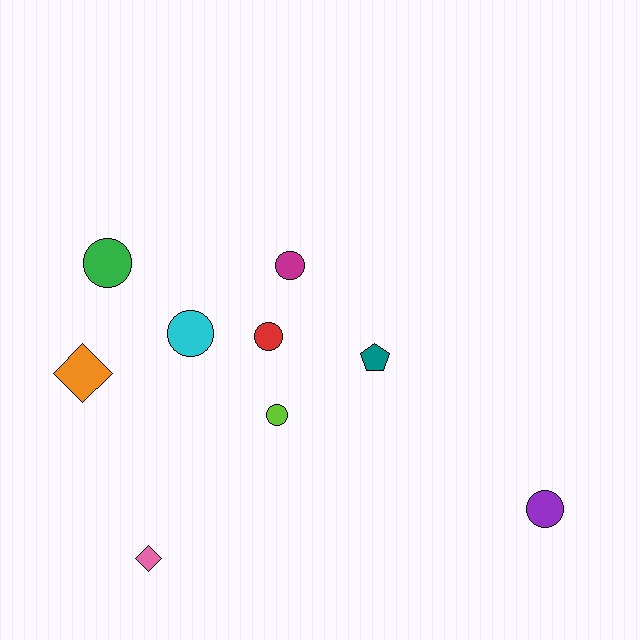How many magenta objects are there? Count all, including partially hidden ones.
There is 1 magenta object.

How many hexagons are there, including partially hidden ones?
There are no hexagons.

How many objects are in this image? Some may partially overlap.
There are 9 objects.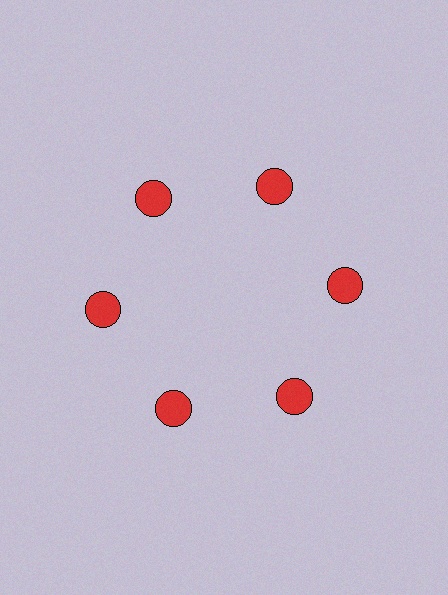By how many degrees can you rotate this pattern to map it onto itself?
The pattern maps onto itself every 60 degrees of rotation.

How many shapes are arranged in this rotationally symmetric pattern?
There are 6 shapes, arranged in 6 groups of 1.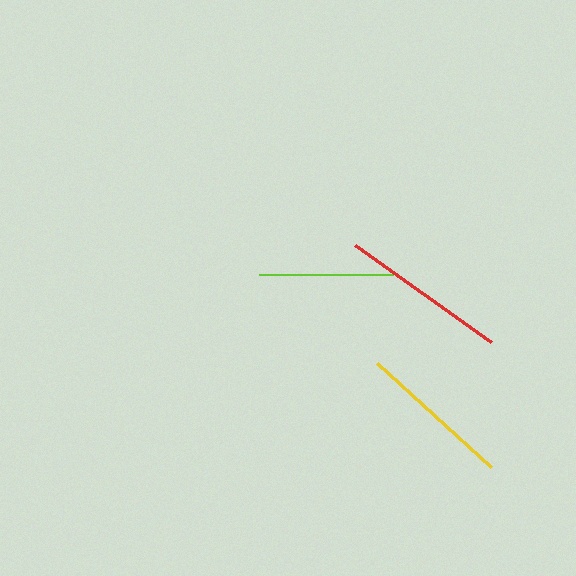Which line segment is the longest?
The red line is the longest at approximately 167 pixels.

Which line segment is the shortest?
The lime line is the shortest at approximately 134 pixels.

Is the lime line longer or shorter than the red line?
The red line is longer than the lime line.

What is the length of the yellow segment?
The yellow segment is approximately 154 pixels long.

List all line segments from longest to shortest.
From longest to shortest: red, yellow, lime.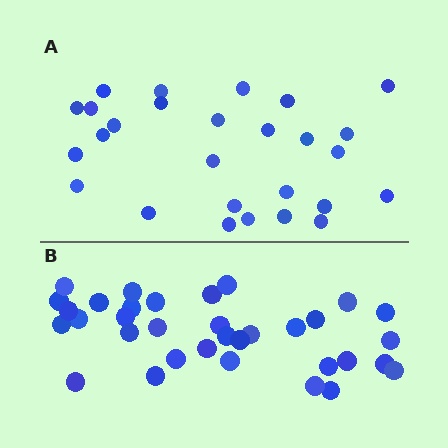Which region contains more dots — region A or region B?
Region B (the bottom region) has more dots.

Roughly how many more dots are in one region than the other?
Region B has roughly 8 or so more dots than region A.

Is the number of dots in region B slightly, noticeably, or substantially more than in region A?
Region B has noticeably more, but not dramatically so. The ratio is roughly 1.3 to 1.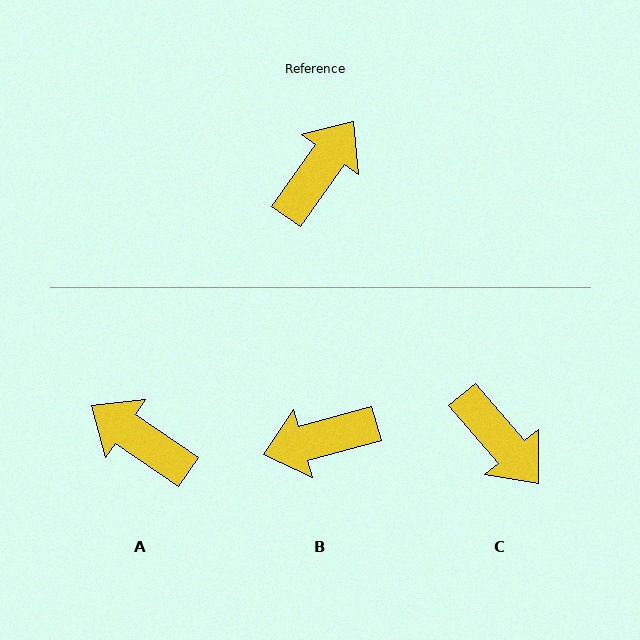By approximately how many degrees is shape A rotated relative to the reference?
Approximately 91 degrees counter-clockwise.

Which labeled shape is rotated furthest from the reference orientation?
B, about 141 degrees away.